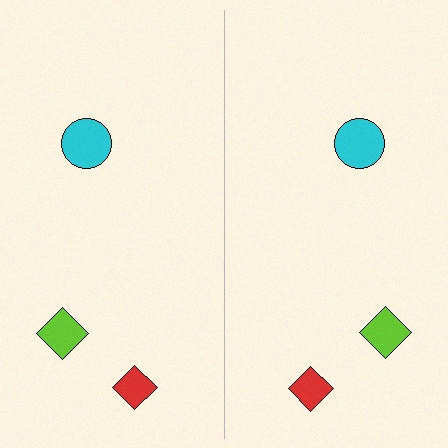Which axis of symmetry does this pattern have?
The pattern has a vertical axis of symmetry running through the center of the image.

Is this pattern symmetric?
Yes, this pattern has bilateral (reflection) symmetry.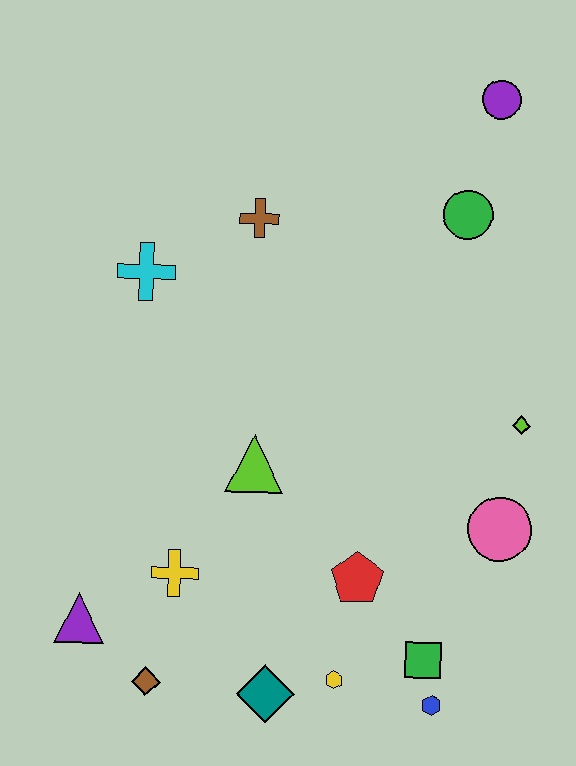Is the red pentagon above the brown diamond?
Yes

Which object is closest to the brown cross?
The cyan cross is closest to the brown cross.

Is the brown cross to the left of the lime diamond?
Yes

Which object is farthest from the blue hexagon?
The purple circle is farthest from the blue hexagon.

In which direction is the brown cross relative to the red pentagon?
The brown cross is above the red pentagon.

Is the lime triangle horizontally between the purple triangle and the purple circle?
Yes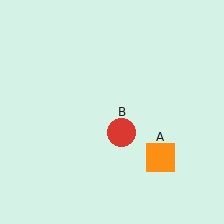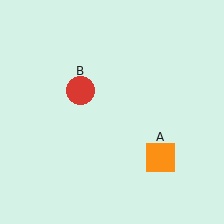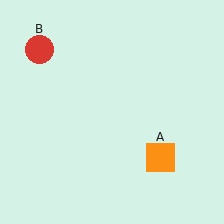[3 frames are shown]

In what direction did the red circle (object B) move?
The red circle (object B) moved up and to the left.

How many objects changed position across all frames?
1 object changed position: red circle (object B).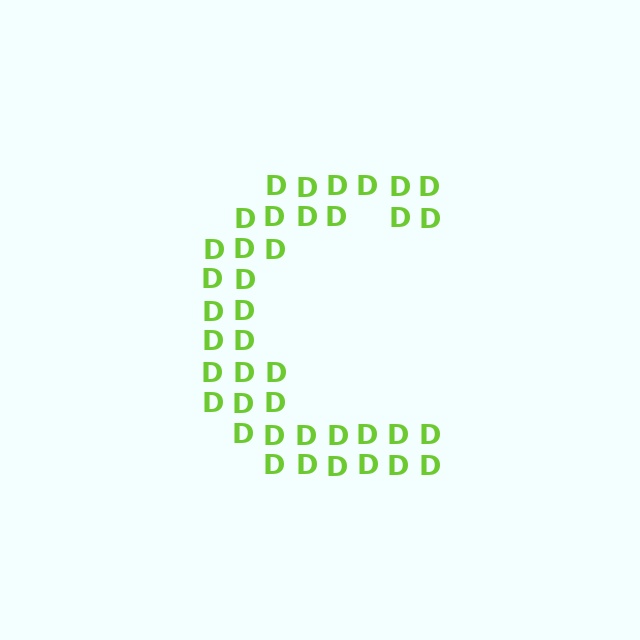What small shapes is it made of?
It is made of small letter D's.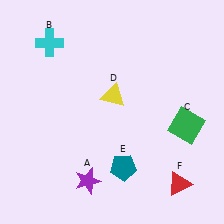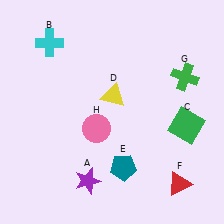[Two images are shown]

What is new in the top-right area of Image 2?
A green cross (G) was added in the top-right area of Image 2.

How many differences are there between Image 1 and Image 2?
There are 2 differences between the two images.